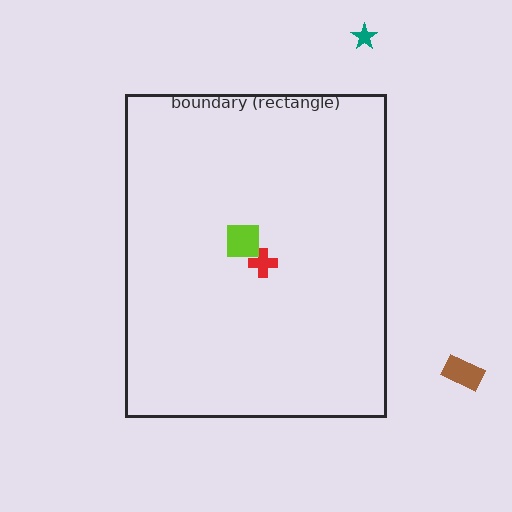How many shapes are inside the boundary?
2 inside, 2 outside.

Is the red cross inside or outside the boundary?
Inside.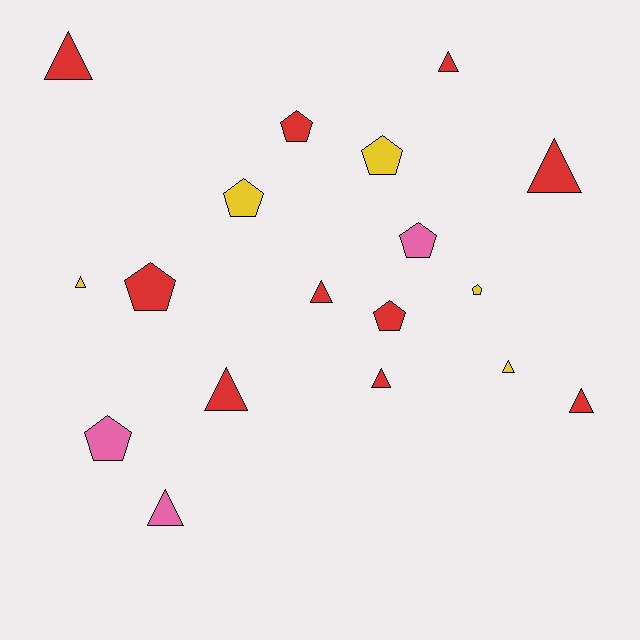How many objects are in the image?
There are 18 objects.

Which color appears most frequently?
Red, with 10 objects.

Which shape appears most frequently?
Triangle, with 10 objects.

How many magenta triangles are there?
There are no magenta triangles.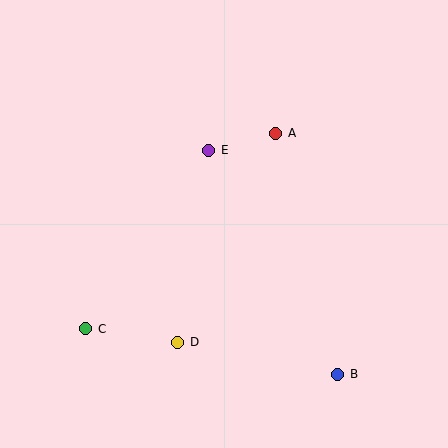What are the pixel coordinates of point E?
Point E is at (209, 150).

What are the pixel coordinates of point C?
Point C is at (86, 329).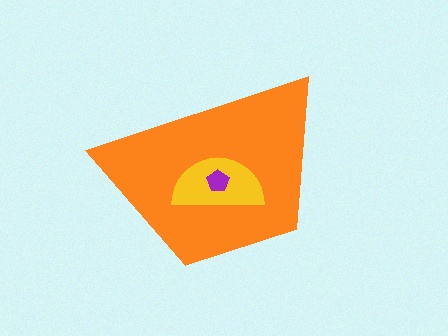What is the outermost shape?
The orange trapezoid.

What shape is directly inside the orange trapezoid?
The yellow semicircle.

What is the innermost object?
The purple pentagon.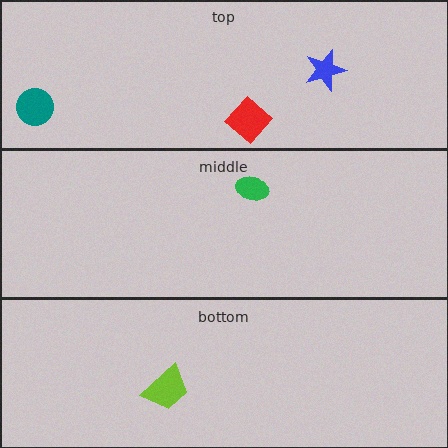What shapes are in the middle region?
The green ellipse.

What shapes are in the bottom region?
The lime trapezoid.